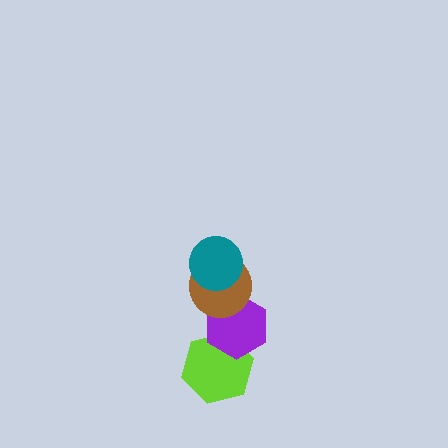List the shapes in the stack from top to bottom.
From top to bottom: the teal circle, the brown circle, the purple hexagon, the lime hexagon.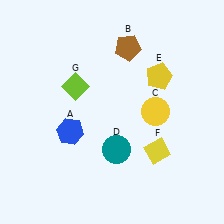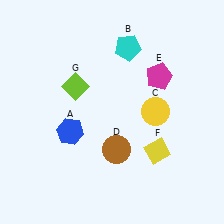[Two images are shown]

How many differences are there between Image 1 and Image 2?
There are 3 differences between the two images.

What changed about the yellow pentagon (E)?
In Image 1, E is yellow. In Image 2, it changed to magenta.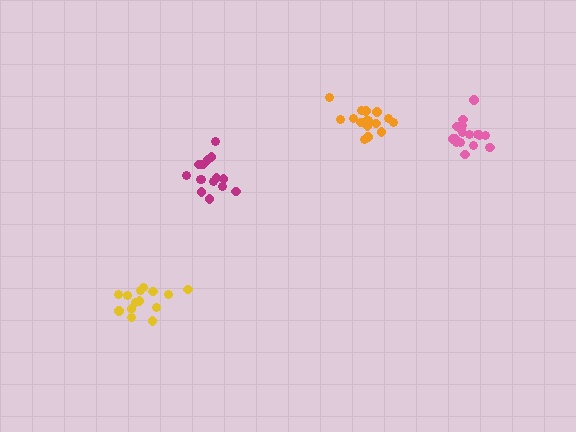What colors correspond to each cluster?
The clusters are colored: pink, yellow, magenta, orange.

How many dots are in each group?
Group 1: 18 dots, Group 2: 14 dots, Group 3: 15 dots, Group 4: 16 dots (63 total).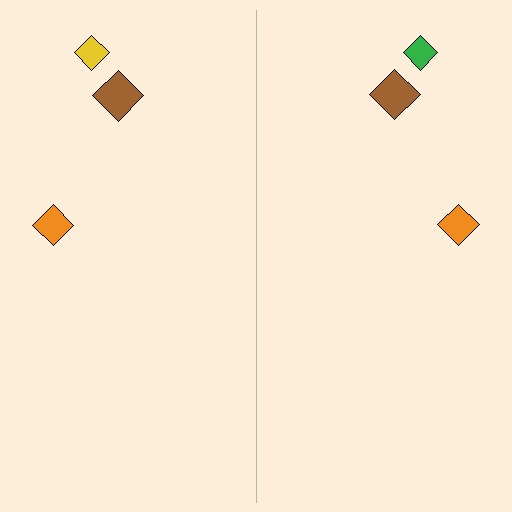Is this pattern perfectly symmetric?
No, the pattern is not perfectly symmetric. The green diamond on the right side breaks the symmetry — its mirror counterpart is yellow.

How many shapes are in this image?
There are 6 shapes in this image.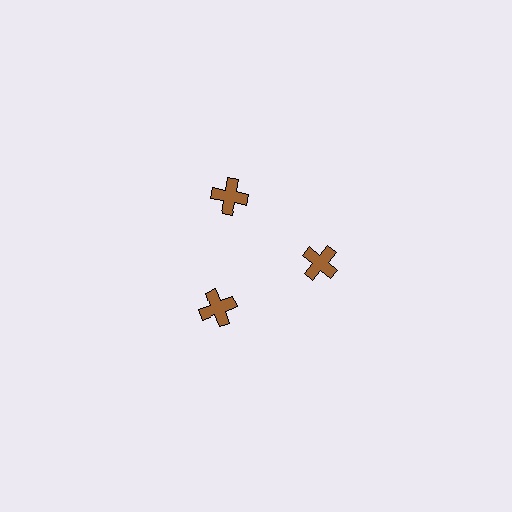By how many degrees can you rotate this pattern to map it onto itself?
The pattern maps onto itself every 120 degrees of rotation.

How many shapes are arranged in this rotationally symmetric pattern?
There are 3 shapes, arranged in 3 groups of 1.